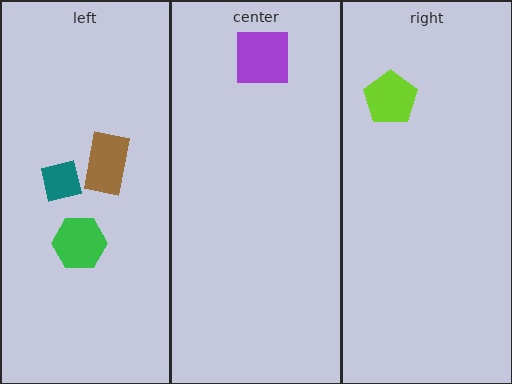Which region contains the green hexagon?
The left region.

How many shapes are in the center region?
1.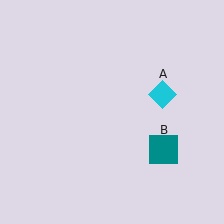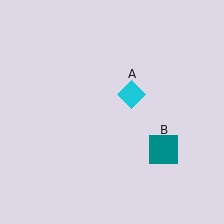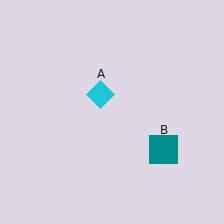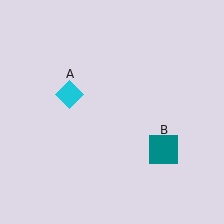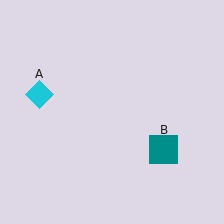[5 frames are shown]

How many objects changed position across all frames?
1 object changed position: cyan diamond (object A).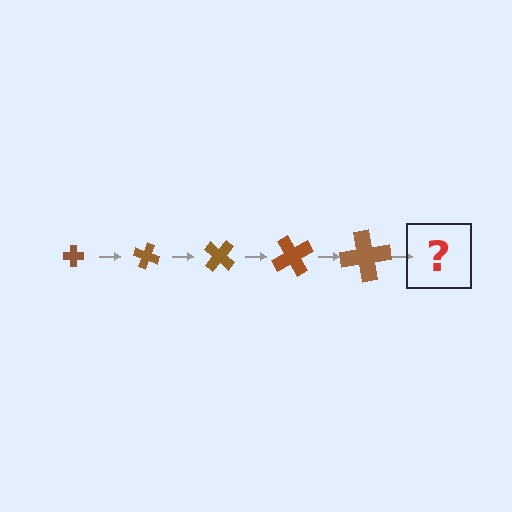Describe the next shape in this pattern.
It should be a cross, larger than the previous one and rotated 100 degrees from the start.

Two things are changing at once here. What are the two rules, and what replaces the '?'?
The two rules are that the cross grows larger each step and it rotates 20 degrees each step. The '?' should be a cross, larger than the previous one and rotated 100 degrees from the start.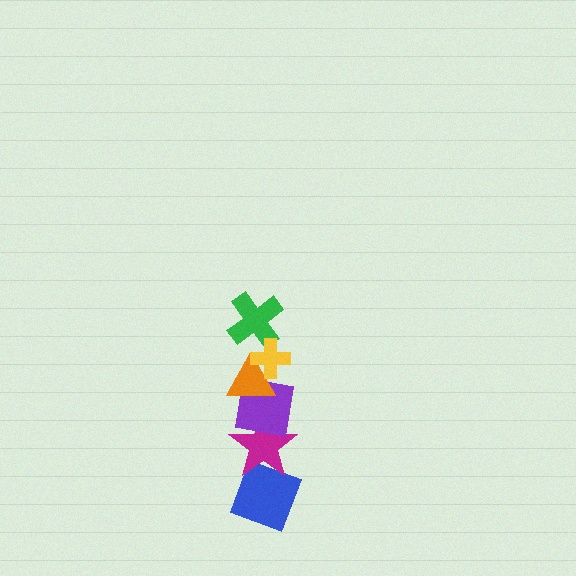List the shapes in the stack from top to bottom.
From top to bottom: the yellow cross, the green cross, the orange triangle, the purple square, the magenta star, the blue diamond.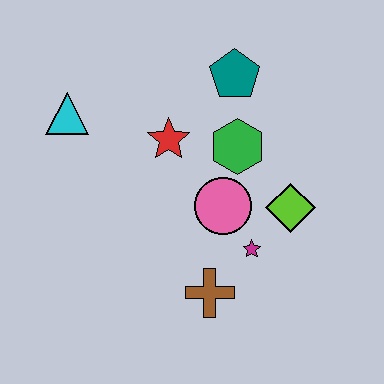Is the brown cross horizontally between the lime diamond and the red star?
Yes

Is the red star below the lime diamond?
No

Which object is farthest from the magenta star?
The cyan triangle is farthest from the magenta star.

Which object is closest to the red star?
The green hexagon is closest to the red star.